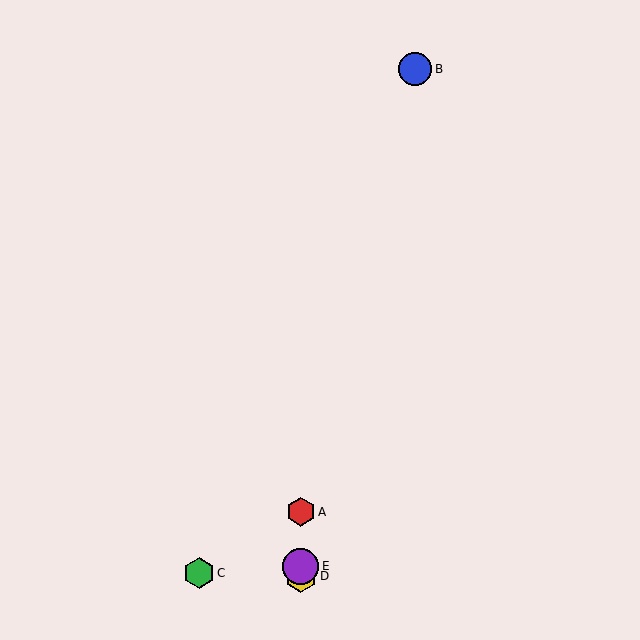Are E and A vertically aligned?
Yes, both are at x≈301.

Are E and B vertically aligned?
No, E is at x≈301 and B is at x≈415.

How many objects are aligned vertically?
3 objects (A, D, E) are aligned vertically.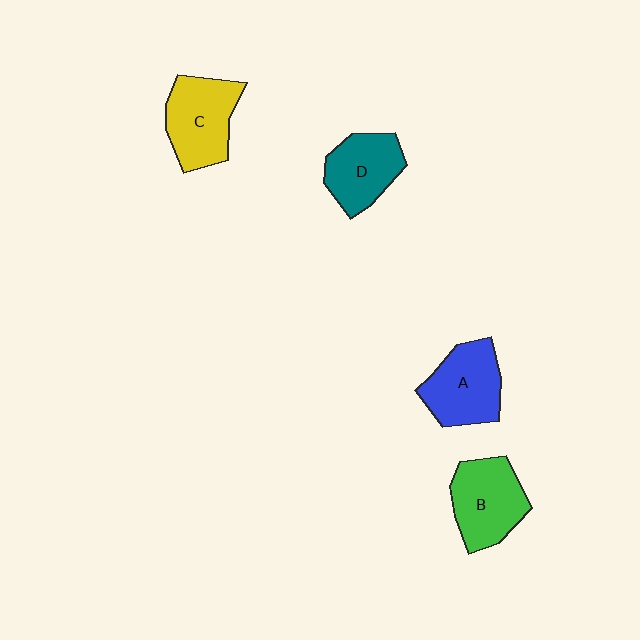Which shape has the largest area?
Shape C (yellow).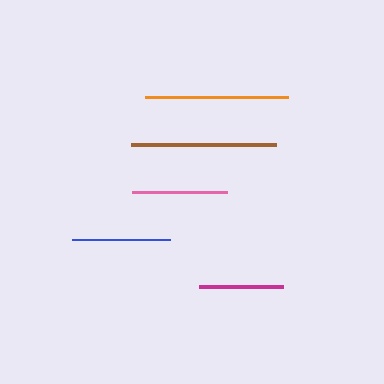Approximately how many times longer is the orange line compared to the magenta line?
The orange line is approximately 1.7 times the length of the magenta line.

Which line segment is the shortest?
The magenta line is the shortest at approximately 83 pixels.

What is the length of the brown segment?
The brown segment is approximately 145 pixels long.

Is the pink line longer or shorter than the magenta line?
The pink line is longer than the magenta line.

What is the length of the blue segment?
The blue segment is approximately 98 pixels long.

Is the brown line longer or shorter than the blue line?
The brown line is longer than the blue line.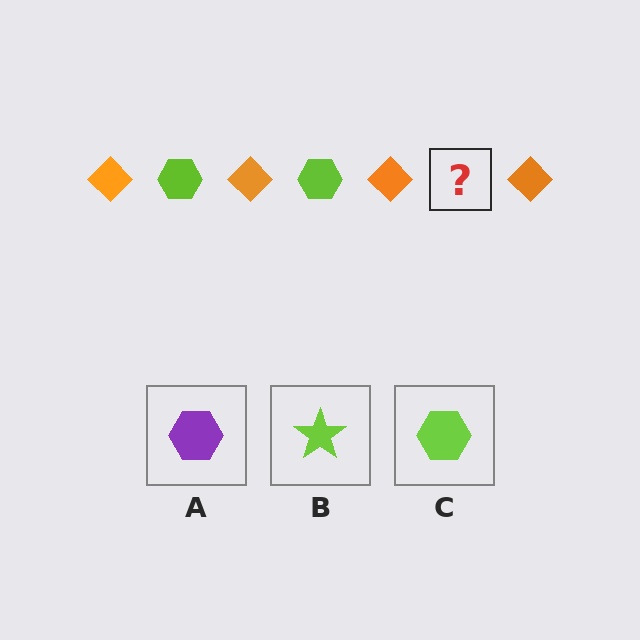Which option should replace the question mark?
Option C.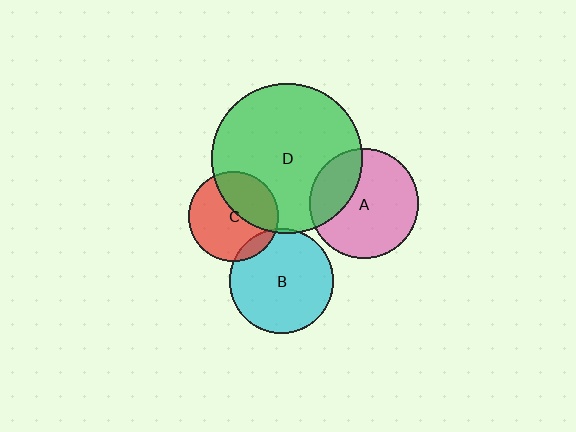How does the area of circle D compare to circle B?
Approximately 2.1 times.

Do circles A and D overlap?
Yes.